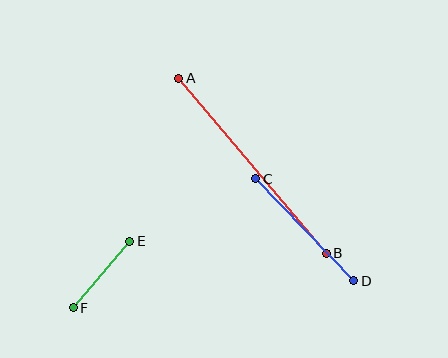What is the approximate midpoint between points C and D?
The midpoint is at approximately (305, 230) pixels.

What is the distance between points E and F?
The distance is approximately 87 pixels.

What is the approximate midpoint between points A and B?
The midpoint is at approximately (252, 166) pixels.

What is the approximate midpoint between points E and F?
The midpoint is at approximately (101, 275) pixels.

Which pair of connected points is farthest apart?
Points A and B are farthest apart.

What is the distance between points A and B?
The distance is approximately 229 pixels.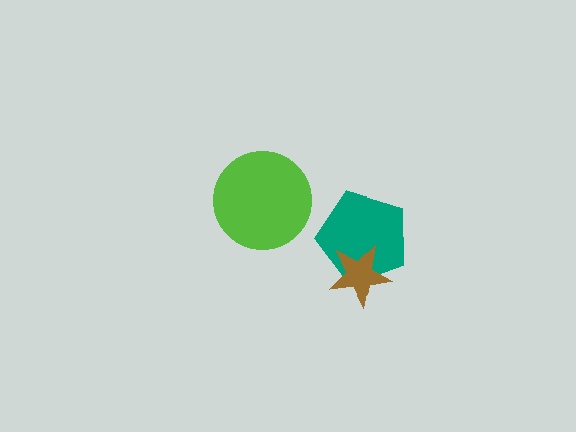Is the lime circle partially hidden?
No, no other shape covers it.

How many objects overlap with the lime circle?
0 objects overlap with the lime circle.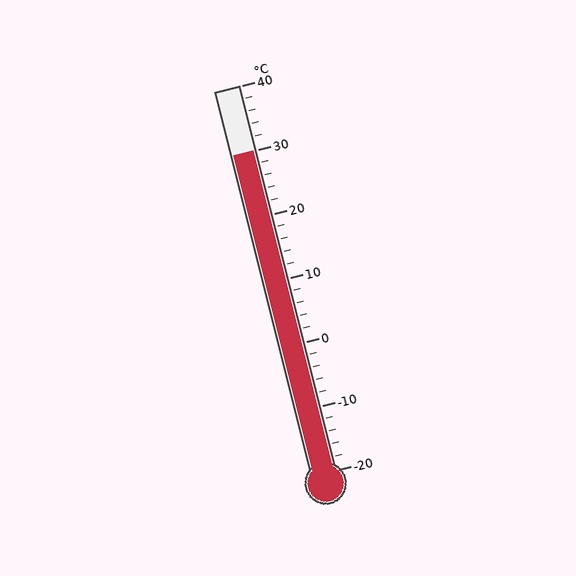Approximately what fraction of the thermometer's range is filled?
The thermometer is filled to approximately 85% of its range.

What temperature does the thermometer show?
The thermometer shows approximately 30°C.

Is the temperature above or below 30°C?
The temperature is at 30°C.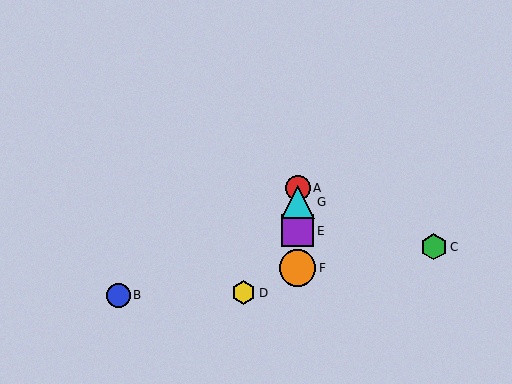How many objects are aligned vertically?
4 objects (A, E, F, G) are aligned vertically.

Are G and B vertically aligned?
No, G is at x≈298 and B is at x≈118.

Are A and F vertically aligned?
Yes, both are at x≈298.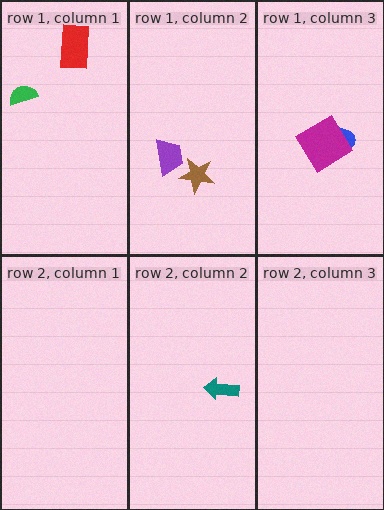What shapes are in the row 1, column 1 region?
The red rectangle, the green semicircle.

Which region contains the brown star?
The row 1, column 2 region.